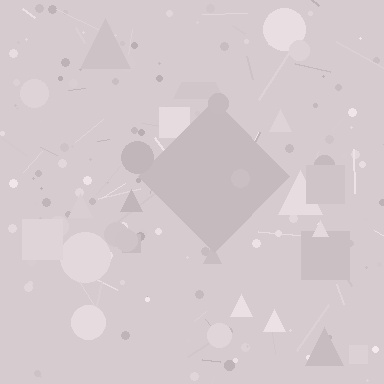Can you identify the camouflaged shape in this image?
The camouflaged shape is a diamond.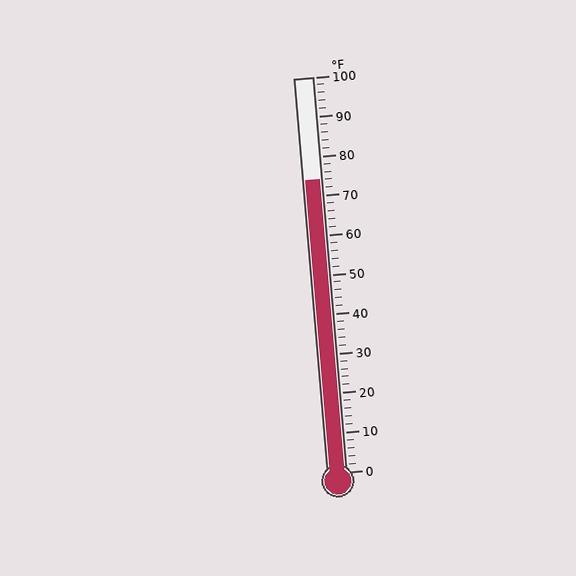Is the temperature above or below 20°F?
The temperature is above 20°F.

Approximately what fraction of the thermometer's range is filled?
The thermometer is filled to approximately 75% of its range.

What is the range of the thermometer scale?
The thermometer scale ranges from 0°F to 100°F.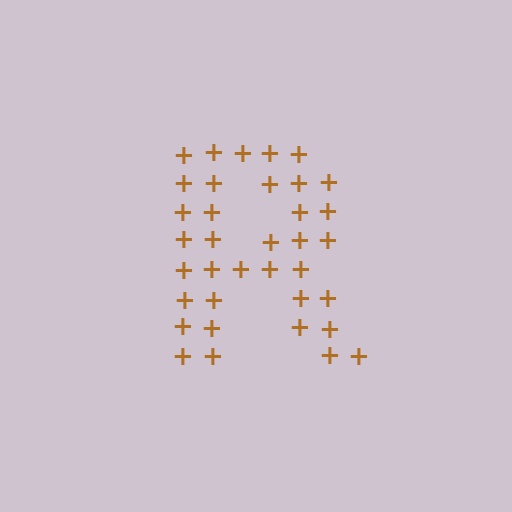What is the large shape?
The large shape is the letter R.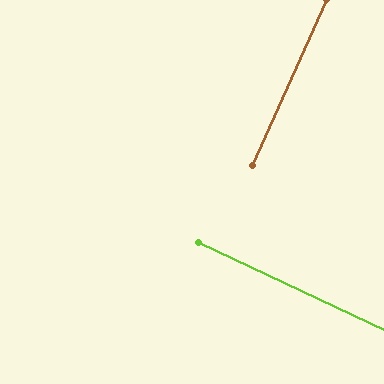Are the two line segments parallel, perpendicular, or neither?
Perpendicular — they meet at approximately 89°.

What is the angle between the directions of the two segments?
Approximately 89 degrees.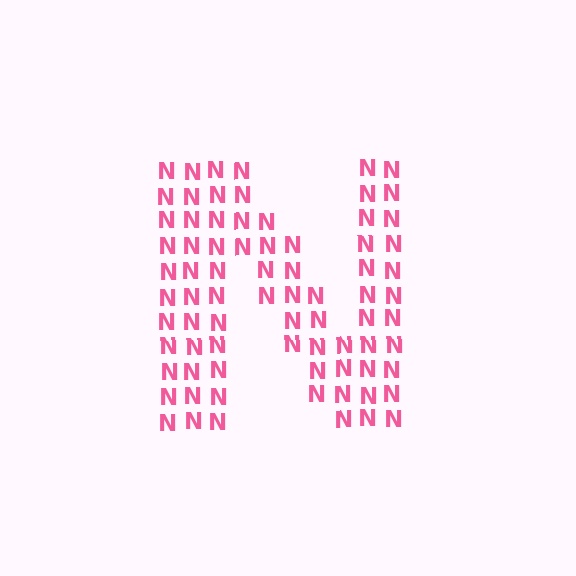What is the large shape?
The large shape is the letter N.